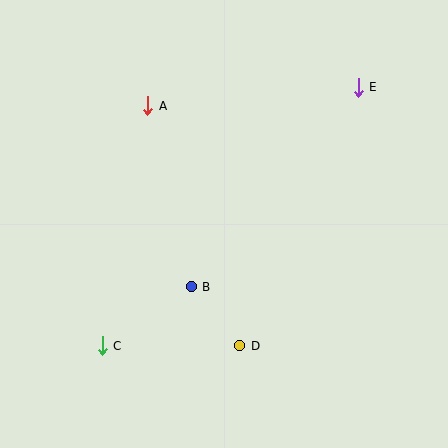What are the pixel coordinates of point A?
Point A is at (148, 106).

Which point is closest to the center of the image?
Point B at (191, 287) is closest to the center.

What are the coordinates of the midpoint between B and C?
The midpoint between B and C is at (147, 316).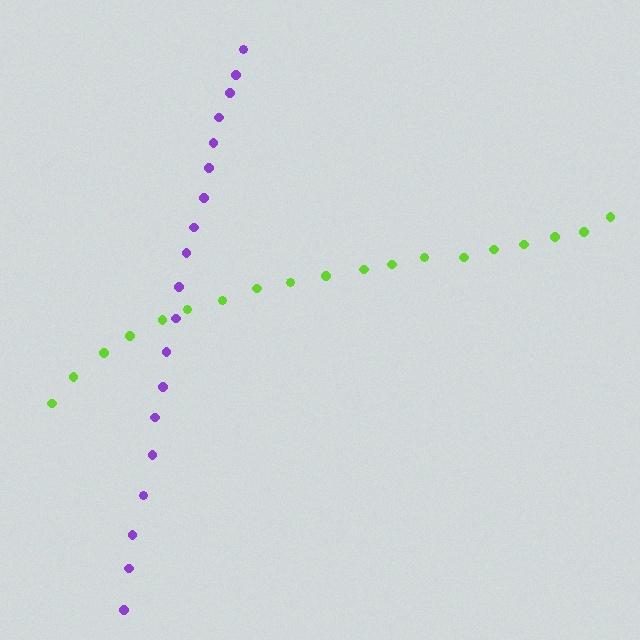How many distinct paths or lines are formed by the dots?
There are 2 distinct paths.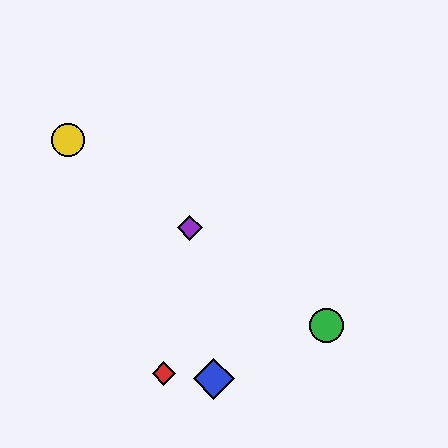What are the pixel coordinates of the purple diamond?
The purple diamond is at (190, 228).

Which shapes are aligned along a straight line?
The green circle, the yellow circle, the purple diamond are aligned along a straight line.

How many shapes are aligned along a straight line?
3 shapes (the green circle, the yellow circle, the purple diamond) are aligned along a straight line.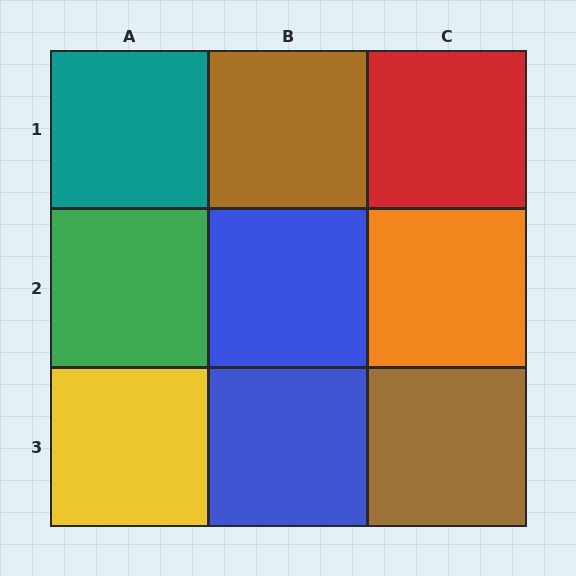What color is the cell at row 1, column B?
Brown.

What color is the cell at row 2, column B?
Blue.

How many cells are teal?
1 cell is teal.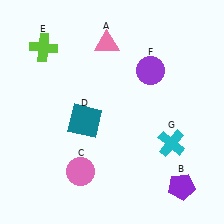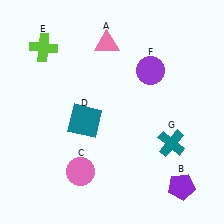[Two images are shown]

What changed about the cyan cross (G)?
In Image 1, G is cyan. In Image 2, it changed to teal.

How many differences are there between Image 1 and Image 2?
There is 1 difference between the two images.